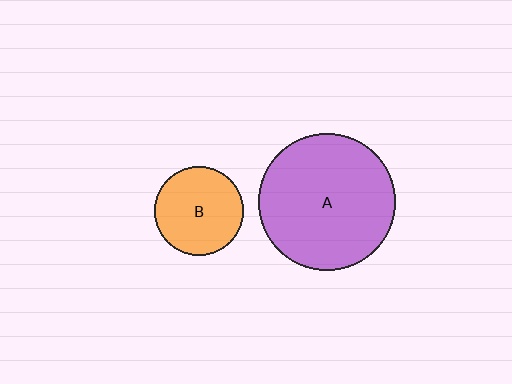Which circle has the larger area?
Circle A (purple).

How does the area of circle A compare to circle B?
Approximately 2.4 times.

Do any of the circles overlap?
No, none of the circles overlap.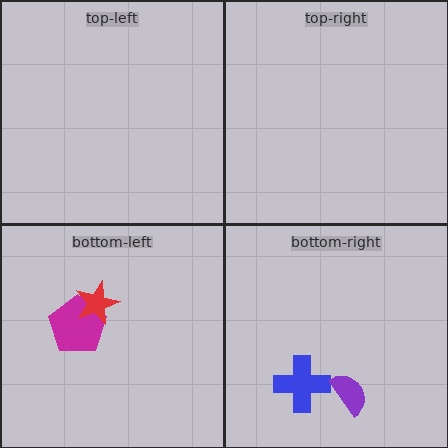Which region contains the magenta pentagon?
The bottom-left region.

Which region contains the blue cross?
The bottom-right region.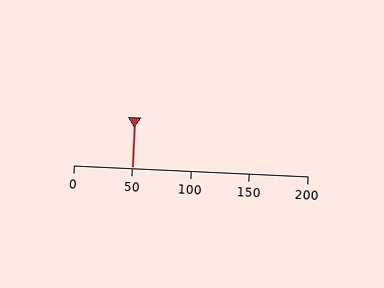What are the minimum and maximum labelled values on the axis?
The axis runs from 0 to 200.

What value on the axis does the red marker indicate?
The marker indicates approximately 50.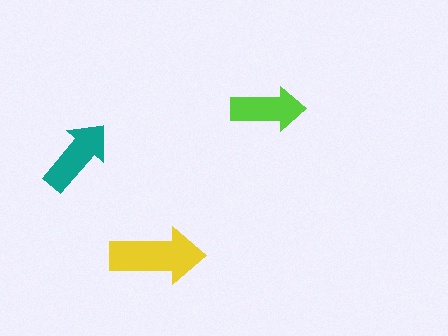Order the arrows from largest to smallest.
the yellow one, the teal one, the lime one.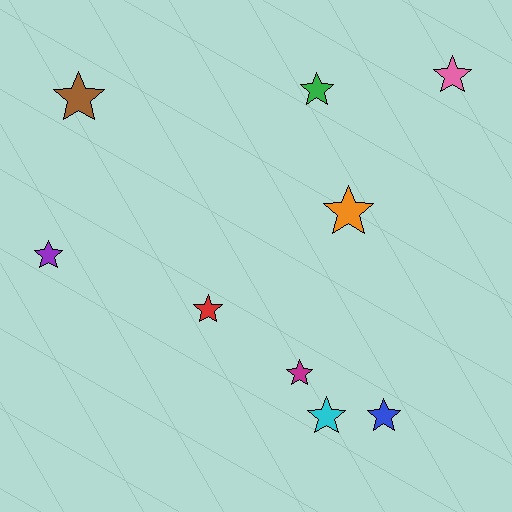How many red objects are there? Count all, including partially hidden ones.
There is 1 red object.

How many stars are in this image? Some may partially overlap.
There are 9 stars.